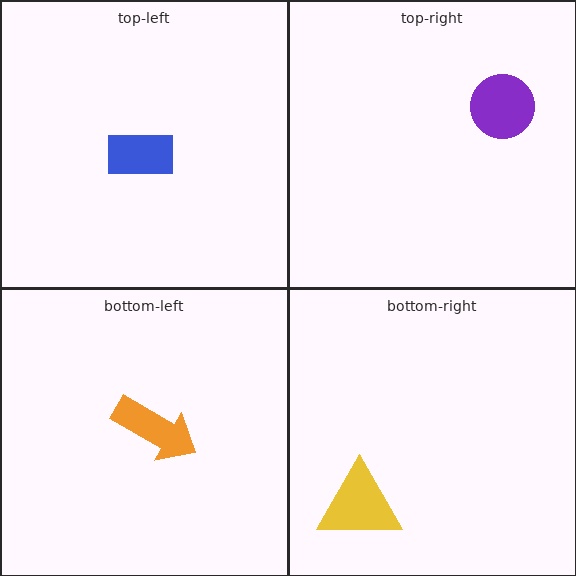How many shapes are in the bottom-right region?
1.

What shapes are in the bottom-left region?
The orange arrow.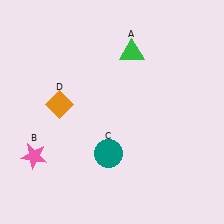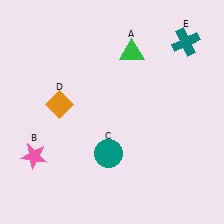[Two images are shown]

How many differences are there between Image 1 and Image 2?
There is 1 difference between the two images.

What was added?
A teal cross (E) was added in Image 2.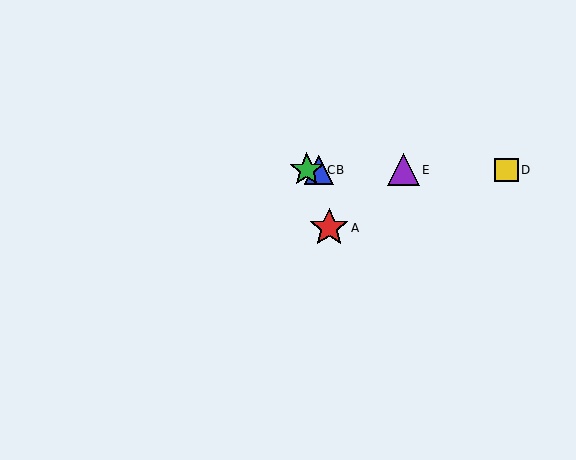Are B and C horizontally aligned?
Yes, both are at y≈170.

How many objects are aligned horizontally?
4 objects (B, C, D, E) are aligned horizontally.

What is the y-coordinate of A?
Object A is at y≈228.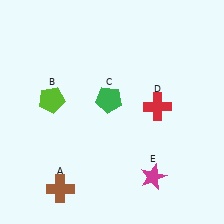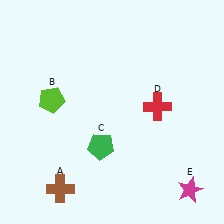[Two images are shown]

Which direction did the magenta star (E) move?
The magenta star (E) moved right.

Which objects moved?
The objects that moved are: the green pentagon (C), the magenta star (E).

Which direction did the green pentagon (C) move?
The green pentagon (C) moved down.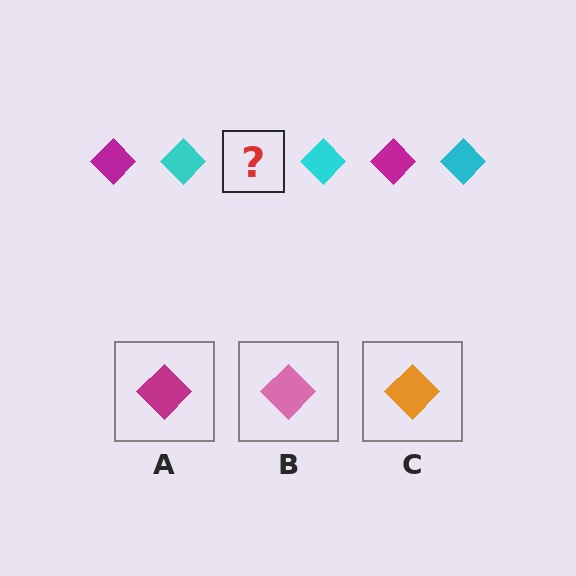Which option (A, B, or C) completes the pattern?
A.